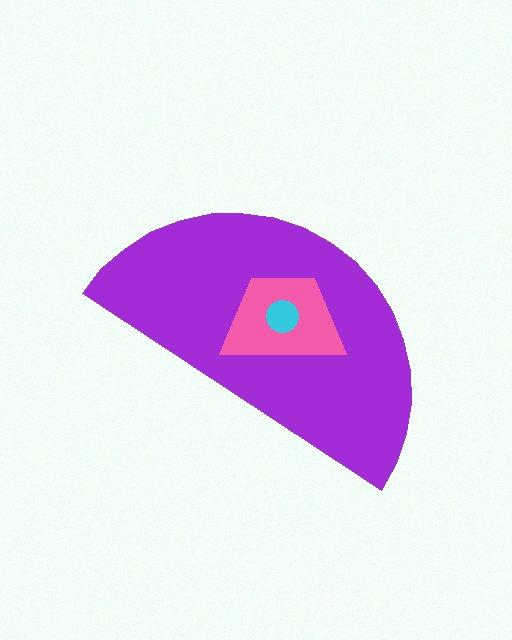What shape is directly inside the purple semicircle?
The pink trapezoid.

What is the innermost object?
The cyan circle.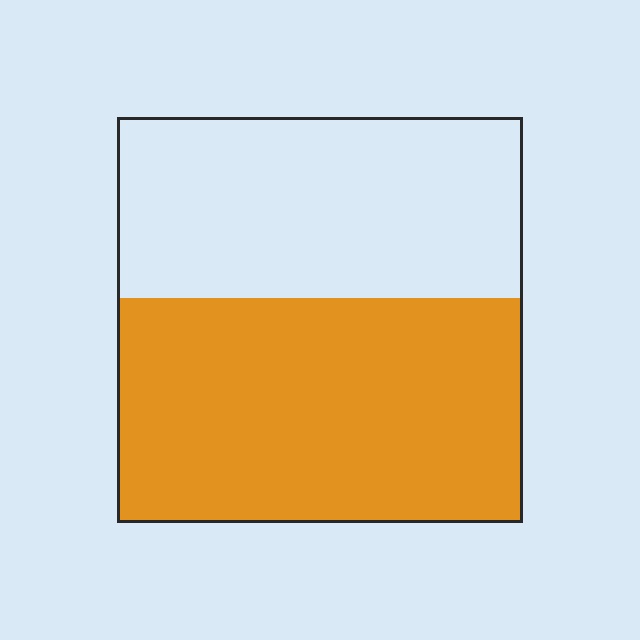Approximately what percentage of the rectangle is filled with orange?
Approximately 55%.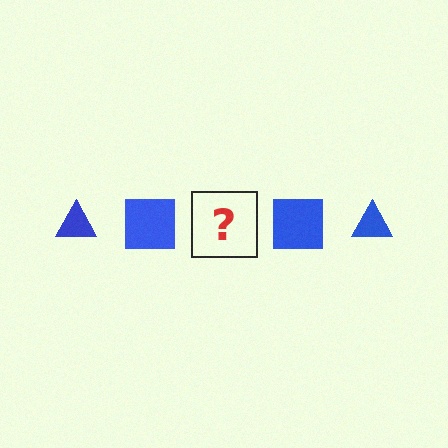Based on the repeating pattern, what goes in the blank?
The blank should be a blue triangle.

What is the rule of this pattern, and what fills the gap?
The rule is that the pattern cycles through triangle, square shapes in blue. The gap should be filled with a blue triangle.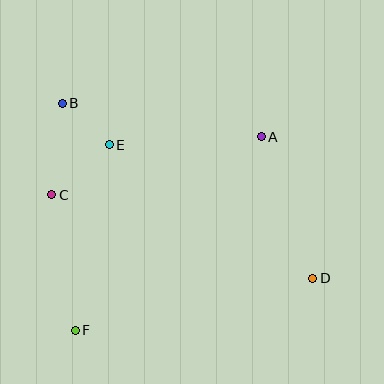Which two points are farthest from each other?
Points B and D are farthest from each other.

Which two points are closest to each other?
Points B and E are closest to each other.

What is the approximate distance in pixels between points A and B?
The distance between A and B is approximately 201 pixels.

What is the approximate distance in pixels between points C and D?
The distance between C and D is approximately 274 pixels.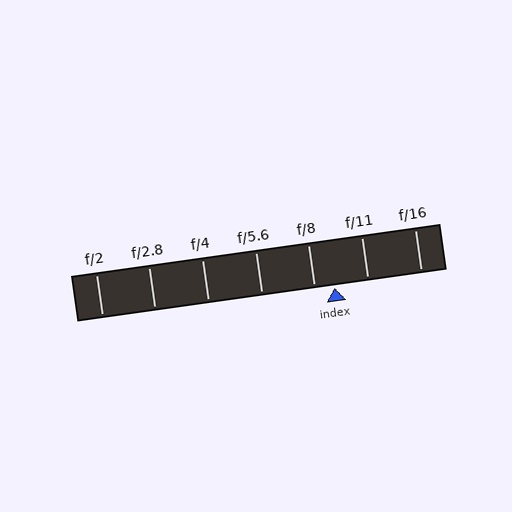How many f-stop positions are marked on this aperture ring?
There are 7 f-stop positions marked.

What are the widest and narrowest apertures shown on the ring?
The widest aperture shown is f/2 and the narrowest is f/16.